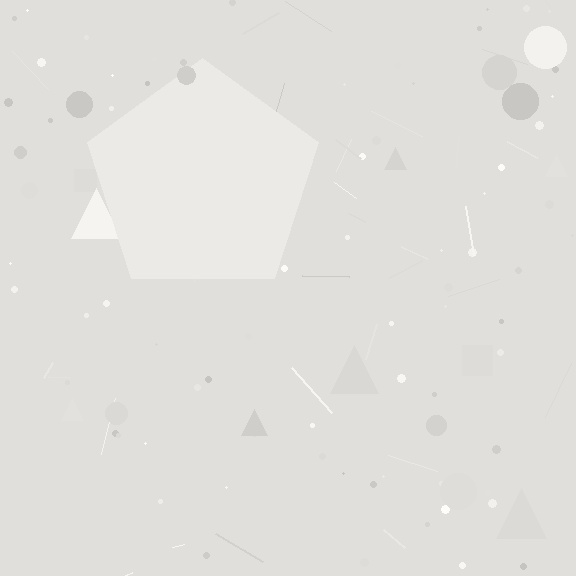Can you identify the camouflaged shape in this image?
The camouflaged shape is a pentagon.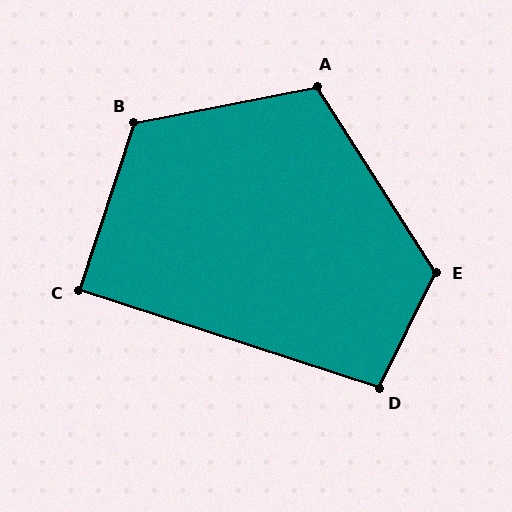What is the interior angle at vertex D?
Approximately 98 degrees (obtuse).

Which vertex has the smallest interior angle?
C, at approximately 90 degrees.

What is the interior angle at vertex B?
Approximately 120 degrees (obtuse).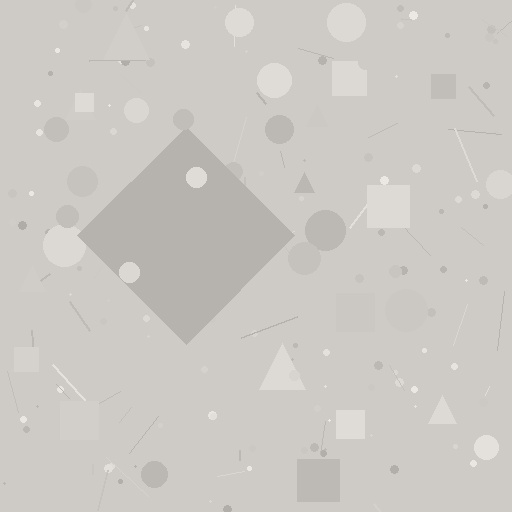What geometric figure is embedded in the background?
A diamond is embedded in the background.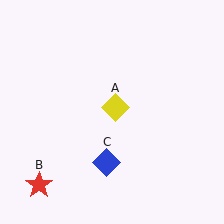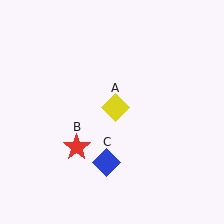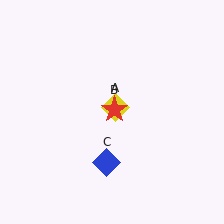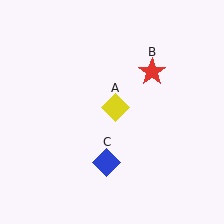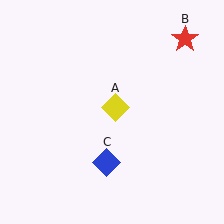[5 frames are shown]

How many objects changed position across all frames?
1 object changed position: red star (object B).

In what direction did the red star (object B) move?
The red star (object B) moved up and to the right.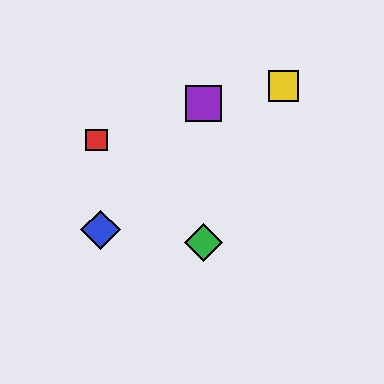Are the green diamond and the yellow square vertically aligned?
No, the green diamond is at x≈203 and the yellow square is at x≈283.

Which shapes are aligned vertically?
The green diamond, the purple square are aligned vertically.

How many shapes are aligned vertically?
2 shapes (the green diamond, the purple square) are aligned vertically.